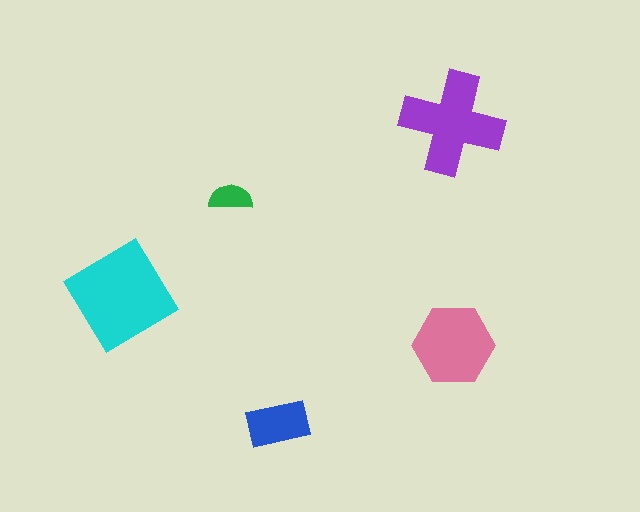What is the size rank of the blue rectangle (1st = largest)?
4th.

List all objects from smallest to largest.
The green semicircle, the blue rectangle, the pink hexagon, the purple cross, the cyan diamond.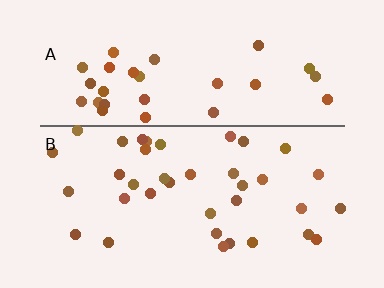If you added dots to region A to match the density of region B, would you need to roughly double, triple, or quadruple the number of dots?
Approximately double.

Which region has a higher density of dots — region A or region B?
B (the bottom).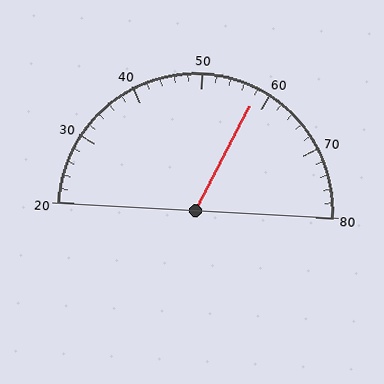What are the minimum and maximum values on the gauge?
The gauge ranges from 20 to 80.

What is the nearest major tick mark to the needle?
The nearest major tick mark is 60.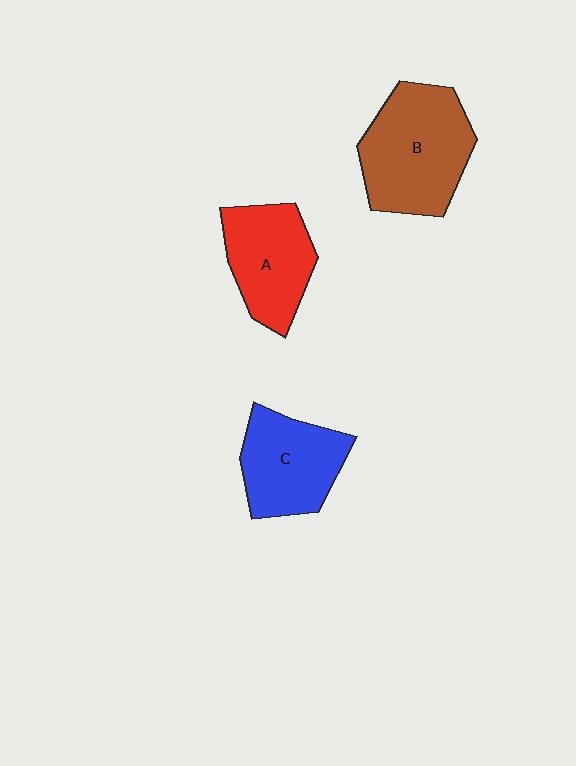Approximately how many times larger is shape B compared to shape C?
Approximately 1.3 times.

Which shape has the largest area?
Shape B (brown).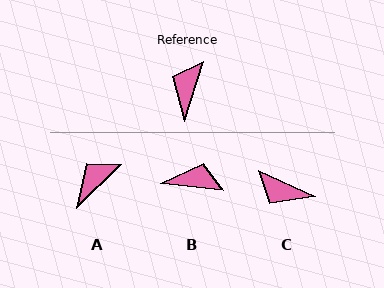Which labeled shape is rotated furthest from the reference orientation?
C, about 83 degrees away.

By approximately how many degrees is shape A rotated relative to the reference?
Approximately 28 degrees clockwise.